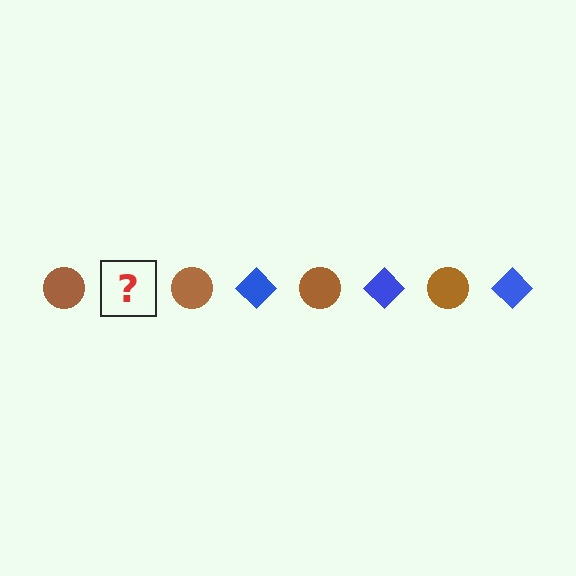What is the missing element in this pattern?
The missing element is a blue diamond.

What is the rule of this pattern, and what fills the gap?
The rule is that the pattern alternates between brown circle and blue diamond. The gap should be filled with a blue diamond.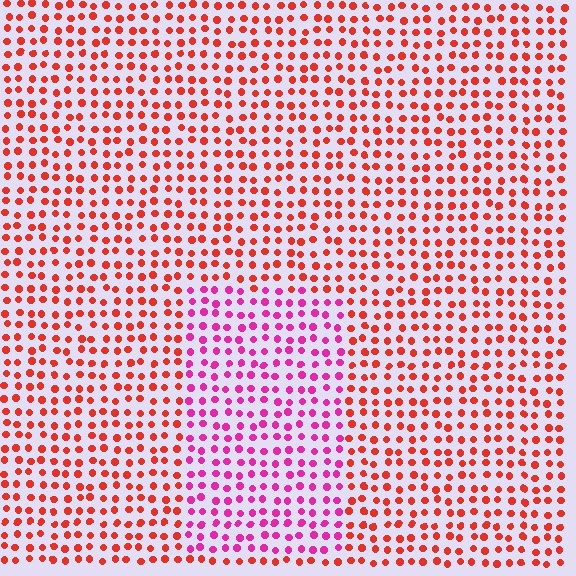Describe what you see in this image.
The image is filled with small red elements in a uniform arrangement. A rectangle-shaped region is visible where the elements are tinted to a slightly different hue, forming a subtle color boundary.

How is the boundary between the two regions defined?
The boundary is defined purely by a slight shift in hue (about 44 degrees). Spacing, size, and orientation are identical on both sides.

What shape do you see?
I see a rectangle.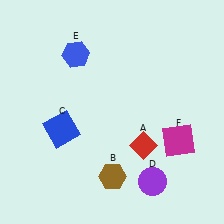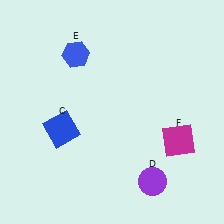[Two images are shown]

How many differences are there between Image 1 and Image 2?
There are 2 differences between the two images.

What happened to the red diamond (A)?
The red diamond (A) was removed in Image 2. It was in the bottom-right area of Image 1.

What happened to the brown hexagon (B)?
The brown hexagon (B) was removed in Image 2. It was in the bottom-right area of Image 1.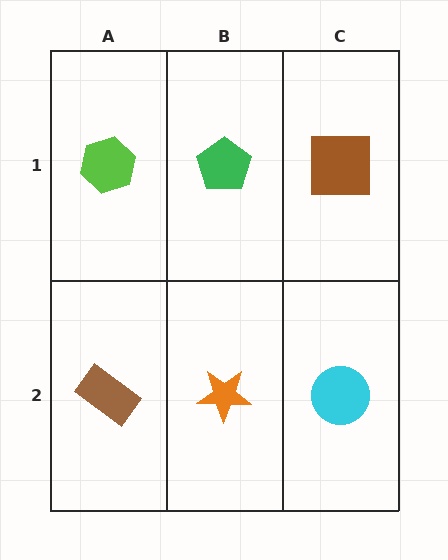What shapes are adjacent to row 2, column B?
A green pentagon (row 1, column B), a brown rectangle (row 2, column A), a cyan circle (row 2, column C).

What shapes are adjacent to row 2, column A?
A lime hexagon (row 1, column A), an orange star (row 2, column B).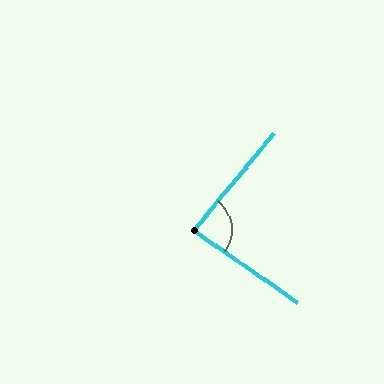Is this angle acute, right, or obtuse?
It is approximately a right angle.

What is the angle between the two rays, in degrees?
Approximately 85 degrees.